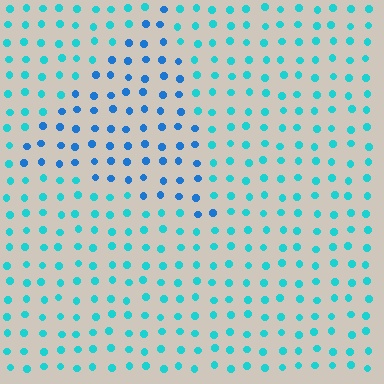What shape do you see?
I see a triangle.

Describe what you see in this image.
The image is filled with small cyan elements in a uniform arrangement. A triangle-shaped region is visible where the elements are tinted to a slightly different hue, forming a subtle color boundary.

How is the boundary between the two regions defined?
The boundary is defined purely by a slight shift in hue (about 30 degrees). Spacing, size, and orientation are identical on both sides.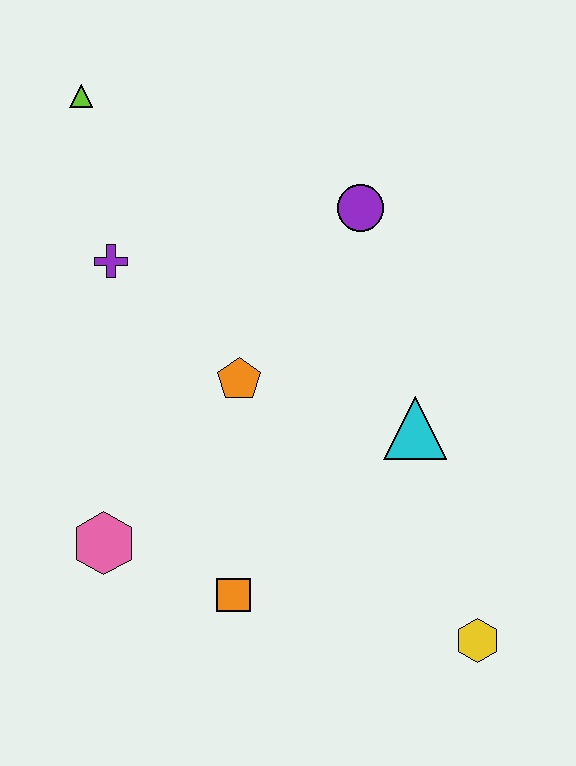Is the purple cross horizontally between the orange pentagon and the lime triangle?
Yes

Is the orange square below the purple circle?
Yes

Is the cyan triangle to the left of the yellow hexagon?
Yes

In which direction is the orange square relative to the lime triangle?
The orange square is below the lime triangle.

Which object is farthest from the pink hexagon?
The lime triangle is farthest from the pink hexagon.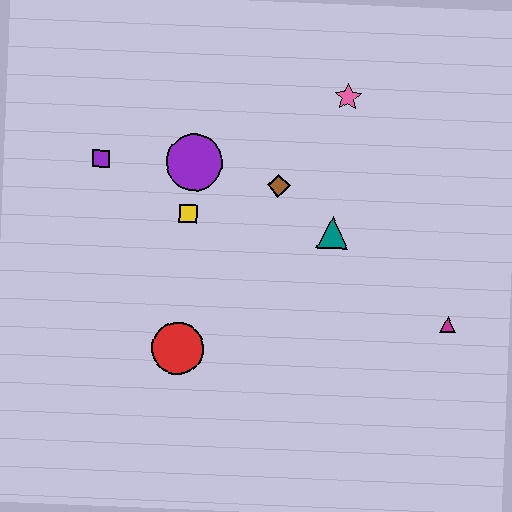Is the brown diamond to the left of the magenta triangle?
Yes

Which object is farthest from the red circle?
The pink star is farthest from the red circle.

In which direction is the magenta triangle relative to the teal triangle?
The magenta triangle is to the right of the teal triangle.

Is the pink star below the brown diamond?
No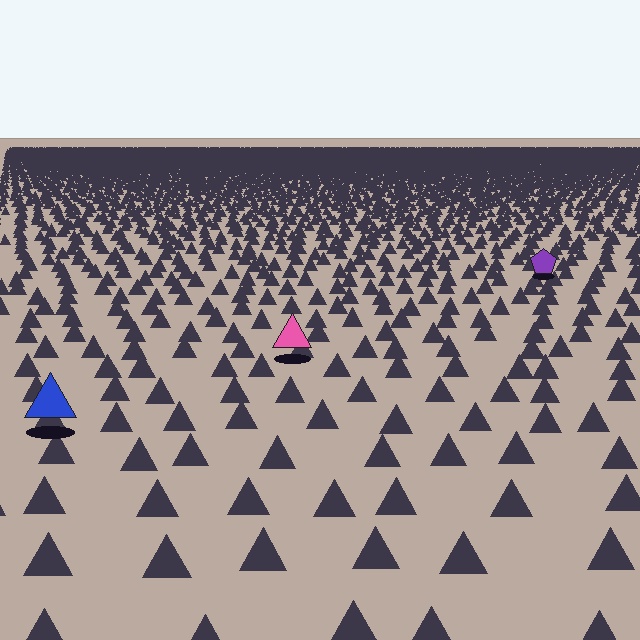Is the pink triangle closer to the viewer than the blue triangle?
No. The blue triangle is closer — you can tell from the texture gradient: the ground texture is coarser near it.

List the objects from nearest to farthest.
From nearest to farthest: the blue triangle, the pink triangle, the purple pentagon.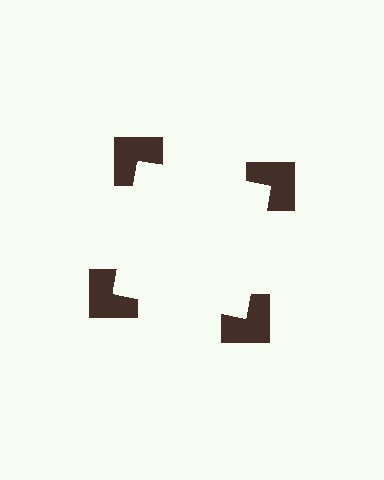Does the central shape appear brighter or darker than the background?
It typically appears slightly brighter than the background, even though no actual brightness change is drawn.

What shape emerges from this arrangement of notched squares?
An illusory square — its edges are inferred from the aligned wedge cuts in the notched squares, not physically drawn.